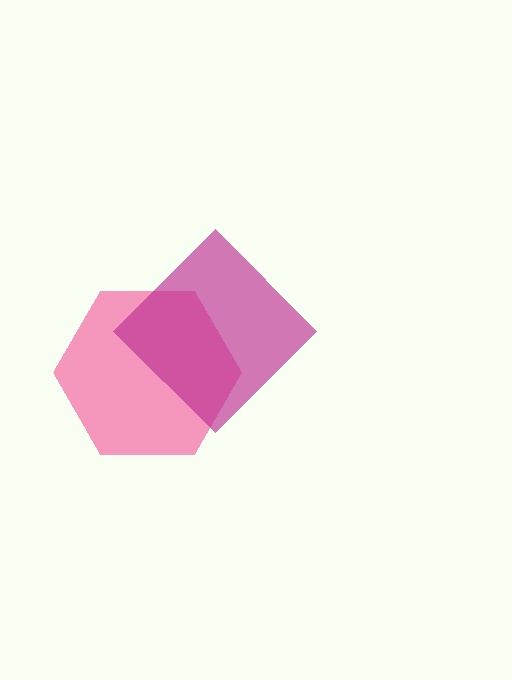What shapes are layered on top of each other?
The layered shapes are: a pink hexagon, a magenta diamond.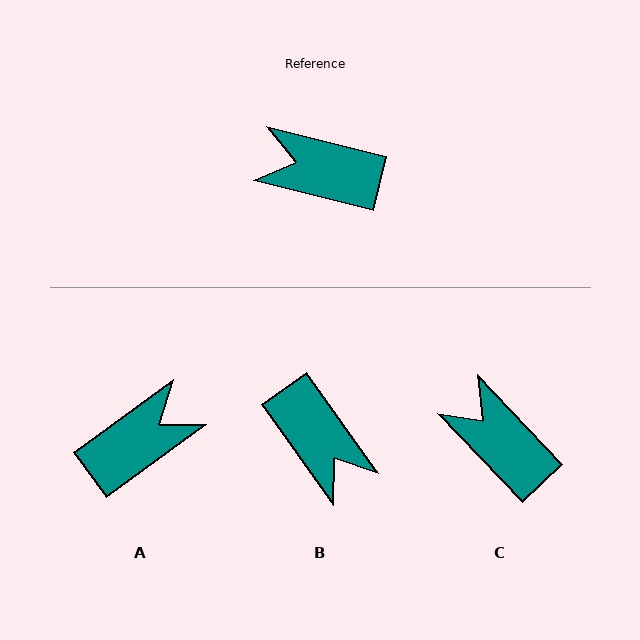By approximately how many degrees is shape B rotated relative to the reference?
Approximately 140 degrees counter-clockwise.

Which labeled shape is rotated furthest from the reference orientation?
B, about 140 degrees away.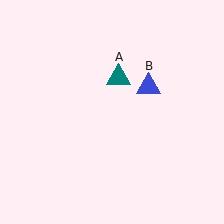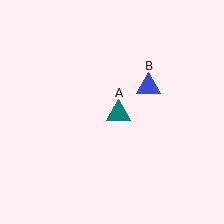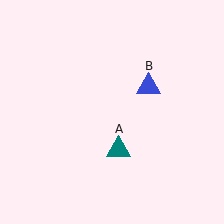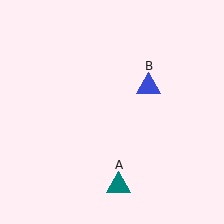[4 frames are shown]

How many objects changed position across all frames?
1 object changed position: teal triangle (object A).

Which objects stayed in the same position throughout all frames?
Blue triangle (object B) remained stationary.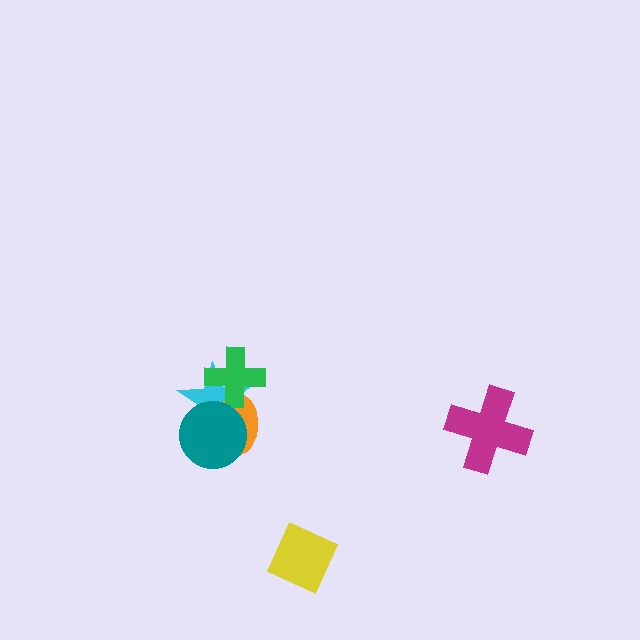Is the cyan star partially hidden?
Yes, it is partially covered by another shape.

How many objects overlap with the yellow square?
0 objects overlap with the yellow square.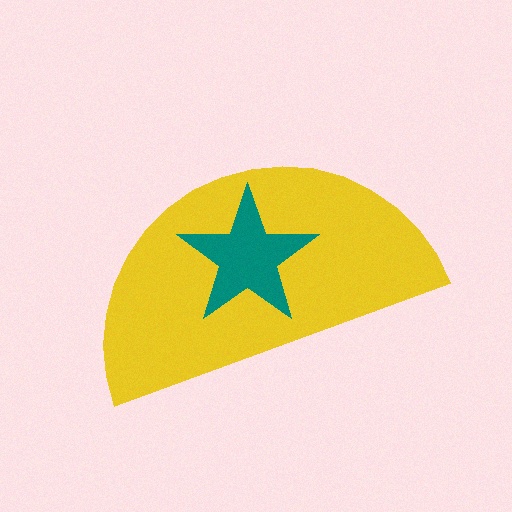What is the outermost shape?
The yellow semicircle.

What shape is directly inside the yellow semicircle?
The teal star.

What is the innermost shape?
The teal star.